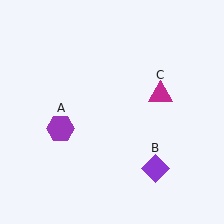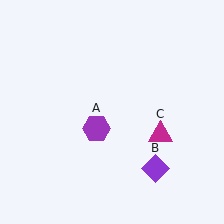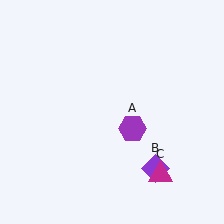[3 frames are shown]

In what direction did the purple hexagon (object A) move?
The purple hexagon (object A) moved right.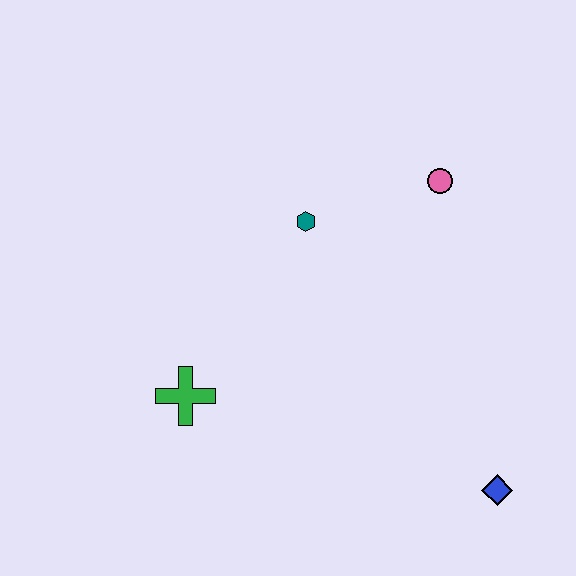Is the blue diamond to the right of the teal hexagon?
Yes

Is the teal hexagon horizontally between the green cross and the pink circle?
Yes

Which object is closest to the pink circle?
The teal hexagon is closest to the pink circle.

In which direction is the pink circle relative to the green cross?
The pink circle is to the right of the green cross.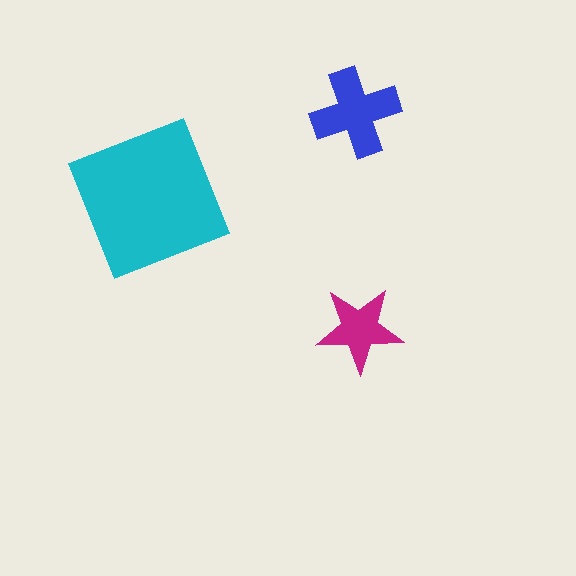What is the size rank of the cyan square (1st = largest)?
1st.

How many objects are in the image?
There are 3 objects in the image.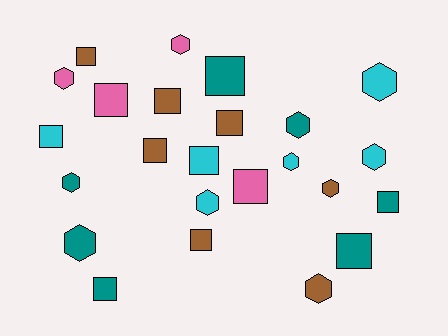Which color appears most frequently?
Teal, with 7 objects.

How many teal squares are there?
There are 4 teal squares.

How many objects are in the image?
There are 24 objects.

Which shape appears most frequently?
Square, with 13 objects.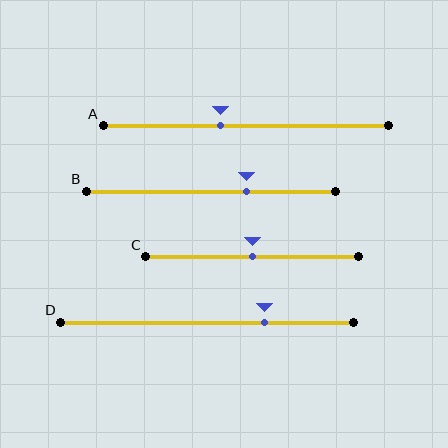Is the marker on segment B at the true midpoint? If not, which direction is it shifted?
No, the marker on segment B is shifted to the right by about 14% of the segment length.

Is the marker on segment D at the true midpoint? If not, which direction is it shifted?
No, the marker on segment D is shifted to the right by about 20% of the segment length.